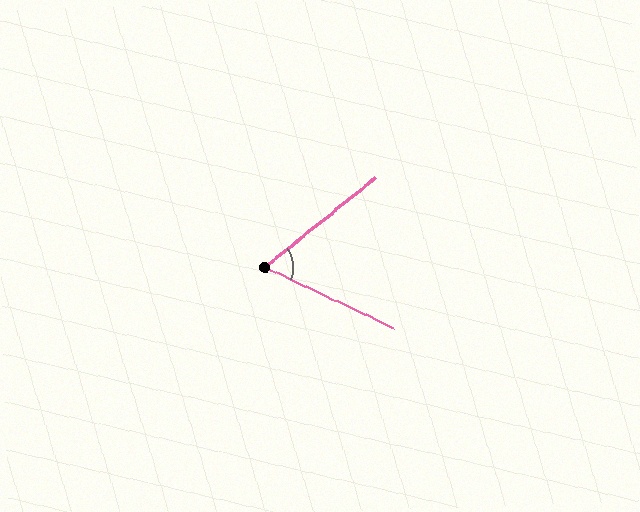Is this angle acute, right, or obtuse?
It is acute.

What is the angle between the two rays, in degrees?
Approximately 64 degrees.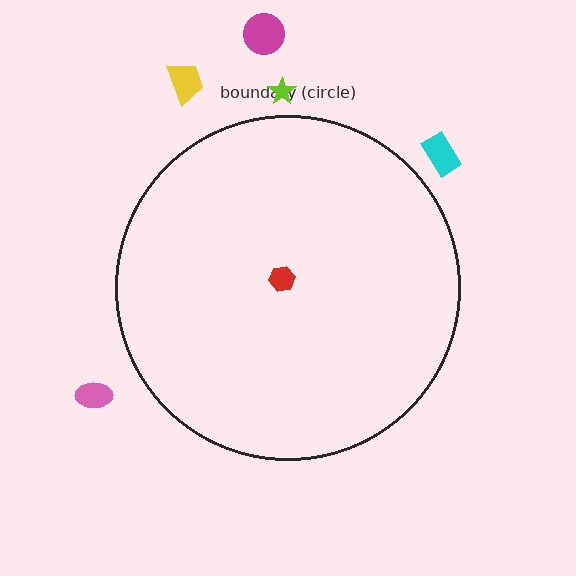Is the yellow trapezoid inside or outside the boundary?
Outside.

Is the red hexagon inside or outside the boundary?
Inside.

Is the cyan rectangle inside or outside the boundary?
Outside.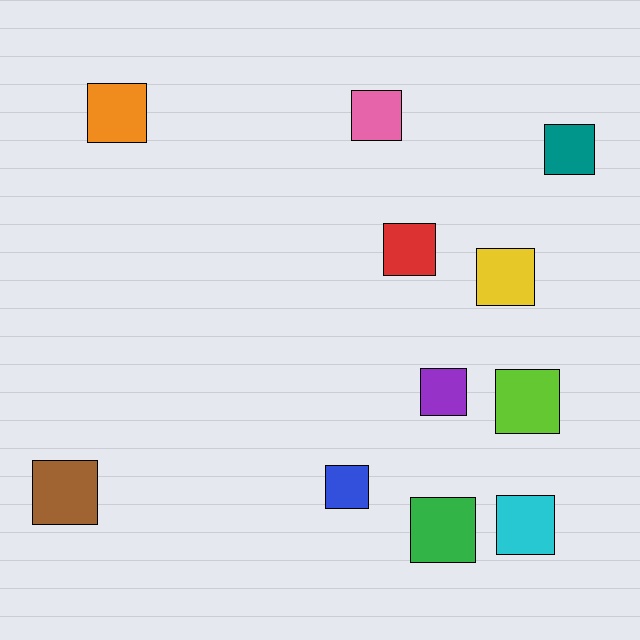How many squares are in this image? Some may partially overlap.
There are 11 squares.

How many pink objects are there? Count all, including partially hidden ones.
There is 1 pink object.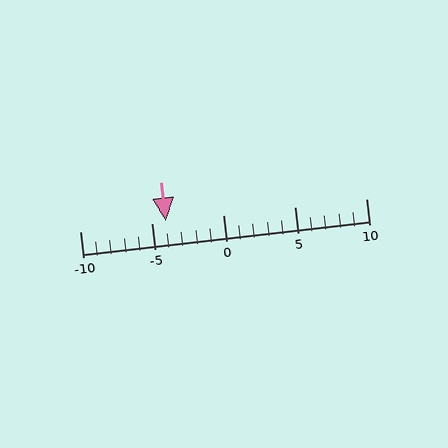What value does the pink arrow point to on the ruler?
The pink arrow points to approximately -4.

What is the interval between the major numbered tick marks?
The major tick marks are spaced 5 units apart.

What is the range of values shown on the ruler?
The ruler shows values from -10 to 10.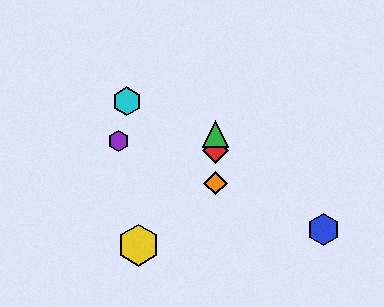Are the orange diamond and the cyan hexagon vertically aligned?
No, the orange diamond is at x≈215 and the cyan hexagon is at x≈127.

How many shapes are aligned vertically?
3 shapes (the red diamond, the green triangle, the orange diamond) are aligned vertically.